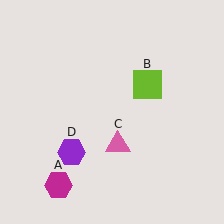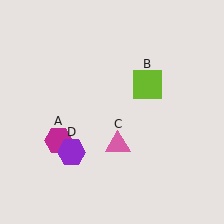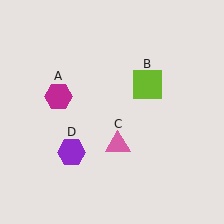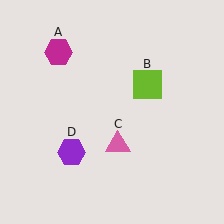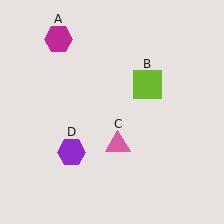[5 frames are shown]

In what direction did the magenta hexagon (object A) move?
The magenta hexagon (object A) moved up.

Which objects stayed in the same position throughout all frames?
Lime square (object B) and pink triangle (object C) and purple hexagon (object D) remained stationary.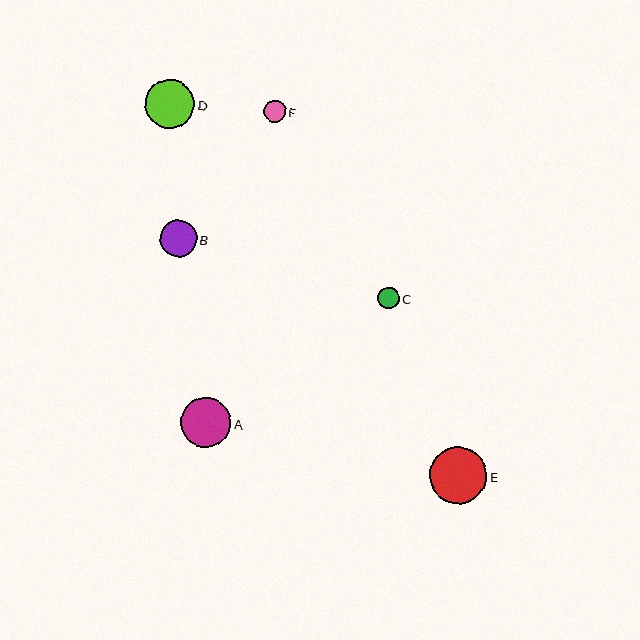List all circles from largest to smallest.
From largest to smallest: E, A, D, B, F, C.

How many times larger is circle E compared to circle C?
Circle E is approximately 2.7 times the size of circle C.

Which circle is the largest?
Circle E is the largest with a size of approximately 58 pixels.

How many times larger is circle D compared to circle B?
Circle D is approximately 1.4 times the size of circle B.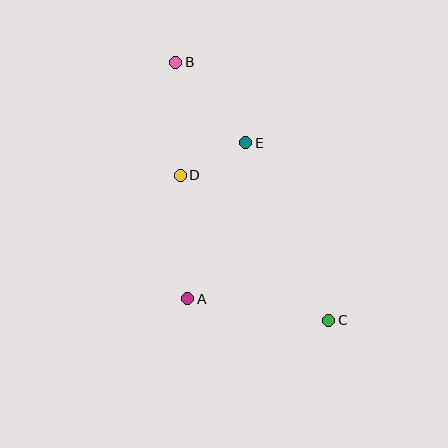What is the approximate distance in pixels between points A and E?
The distance between A and E is approximately 166 pixels.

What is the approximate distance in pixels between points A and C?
The distance between A and C is approximately 143 pixels.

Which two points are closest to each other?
Points D and E are closest to each other.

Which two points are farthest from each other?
Points B and C are farthest from each other.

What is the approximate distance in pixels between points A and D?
The distance between A and D is approximately 124 pixels.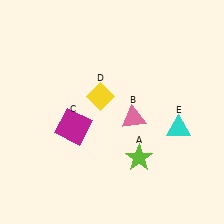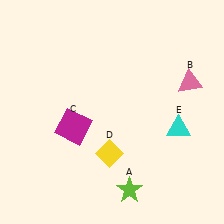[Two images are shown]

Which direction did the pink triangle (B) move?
The pink triangle (B) moved right.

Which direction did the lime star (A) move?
The lime star (A) moved down.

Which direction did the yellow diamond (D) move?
The yellow diamond (D) moved down.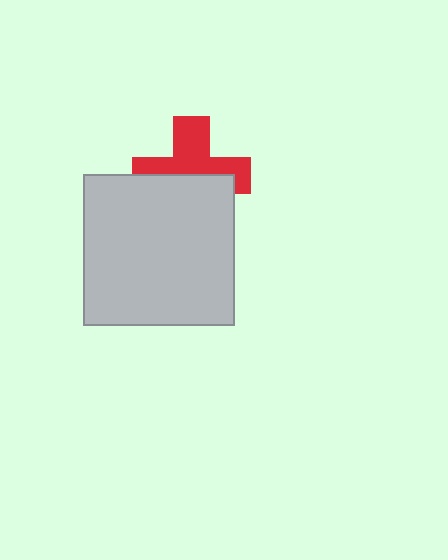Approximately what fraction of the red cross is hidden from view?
Roughly 49% of the red cross is hidden behind the light gray square.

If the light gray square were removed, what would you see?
You would see the complete red cross.